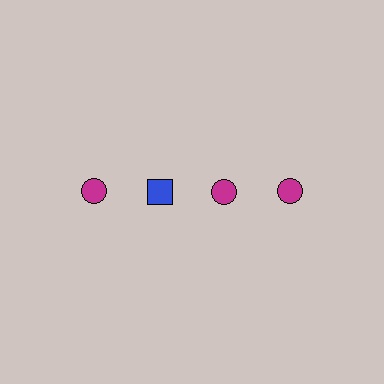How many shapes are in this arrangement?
There are 4 shapes arranged in a grid pattern.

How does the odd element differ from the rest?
It differs in both color (blue instead of magenta) and shape (square instead of circle).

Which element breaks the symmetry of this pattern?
The blue square in the top row, second from left column breaks the symmetry. All other shapes are magenta circles.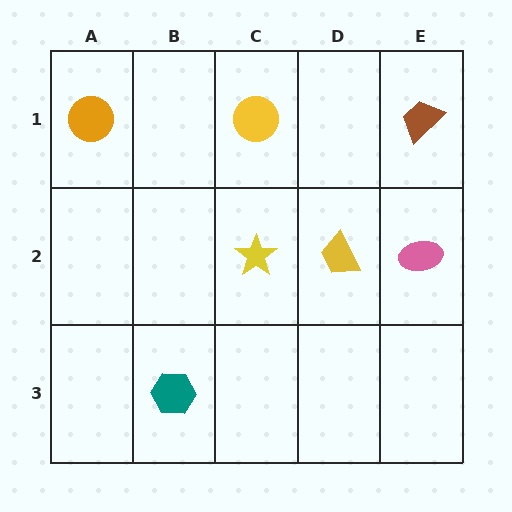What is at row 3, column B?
A teal hexagon.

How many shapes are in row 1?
3 shapes.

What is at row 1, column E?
A brown trapezoid.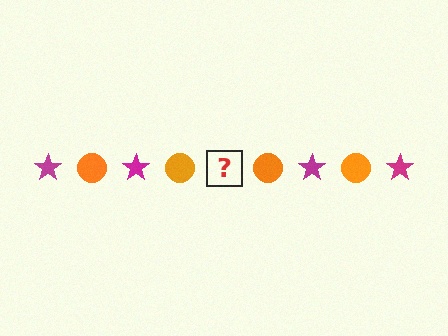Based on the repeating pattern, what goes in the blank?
The blank should be a magenta star.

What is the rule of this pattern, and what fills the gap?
The rule is that the pattern alternates between magenta star and orange circle. The gap should be filled with a magenta star.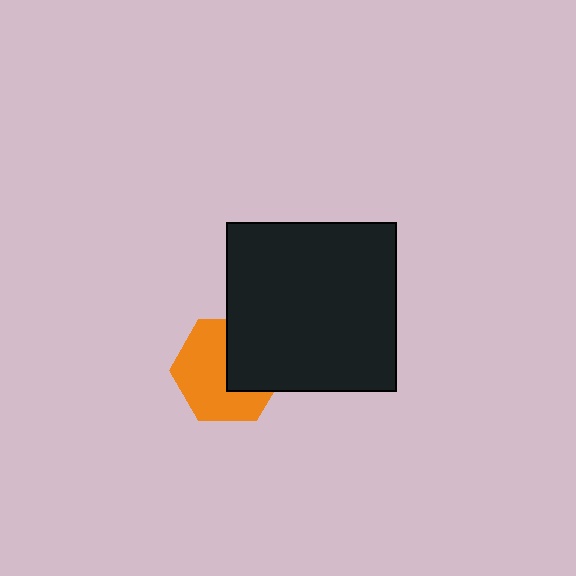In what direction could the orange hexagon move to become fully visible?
The orange hexagon could move toward the lower-left. That would shift it out from behind the black square entirely.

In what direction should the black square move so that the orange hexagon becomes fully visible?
The black square should move toward the upper-right. That is the shortest direction to clear the overlap and leave the orange hexagon fully visible.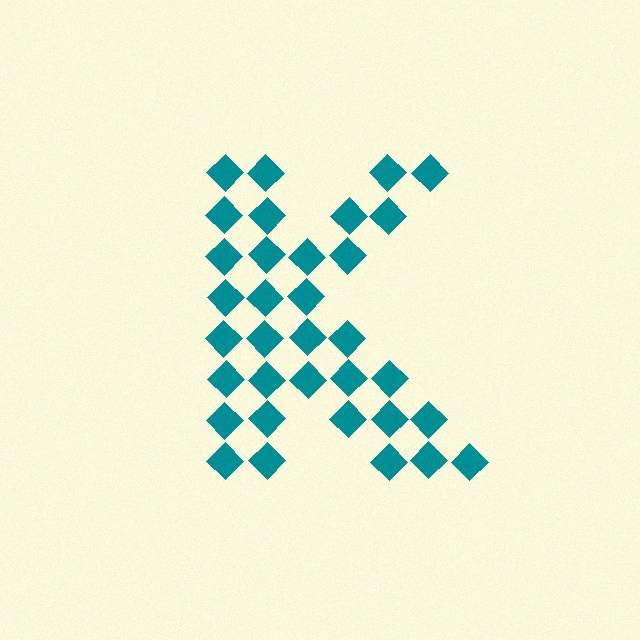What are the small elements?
The small elements are diamonds.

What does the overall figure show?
The overall figure shows the letter K.